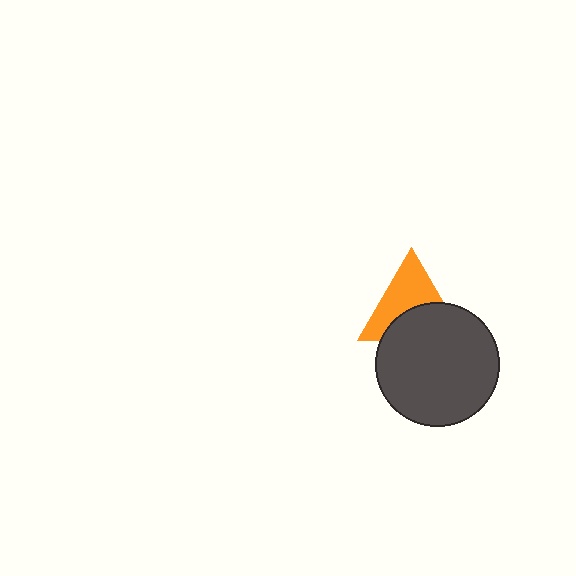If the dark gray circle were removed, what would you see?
You would see the complete orange triangle.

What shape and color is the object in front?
The object in front is a dark gray circle.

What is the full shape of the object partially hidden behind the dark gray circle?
The partially hidden object is an orange triangle.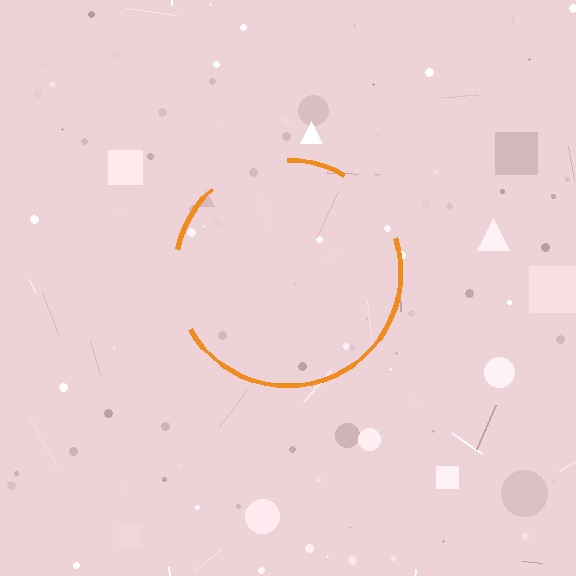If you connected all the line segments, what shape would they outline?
They would outline a circle.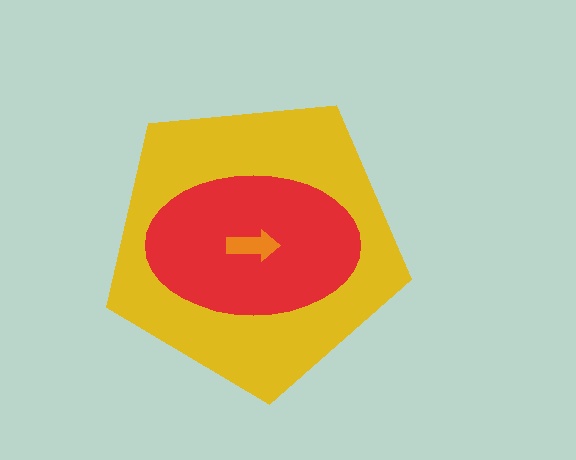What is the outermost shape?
The yellow pentagon.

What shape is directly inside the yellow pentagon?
The red ellipse.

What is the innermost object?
The orange arrow.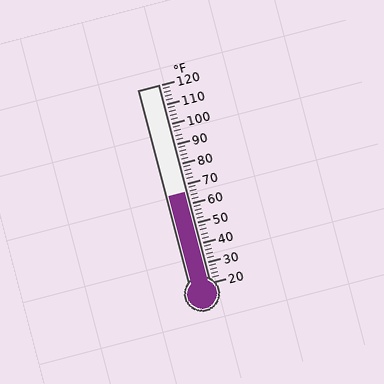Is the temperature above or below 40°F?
The temperature is above 40°F.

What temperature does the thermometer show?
The thermometer shows approximately 66°F.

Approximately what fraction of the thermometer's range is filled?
The thermometer is filled to approximately 45% of its range.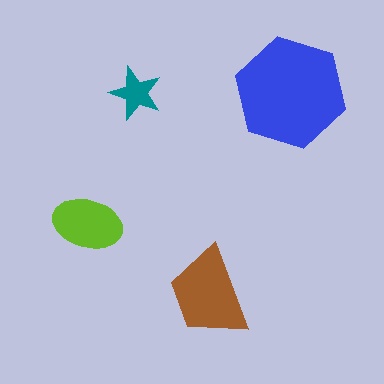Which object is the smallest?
The teal star.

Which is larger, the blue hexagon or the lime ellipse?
The blue hexagon.